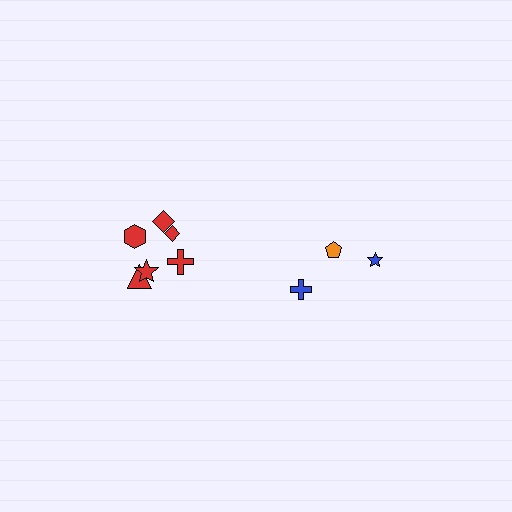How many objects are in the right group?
There are 3 objects.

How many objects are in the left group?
There are 6 objects.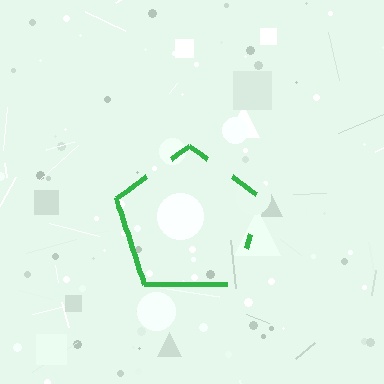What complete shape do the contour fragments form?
The contour fragments form a pentagon.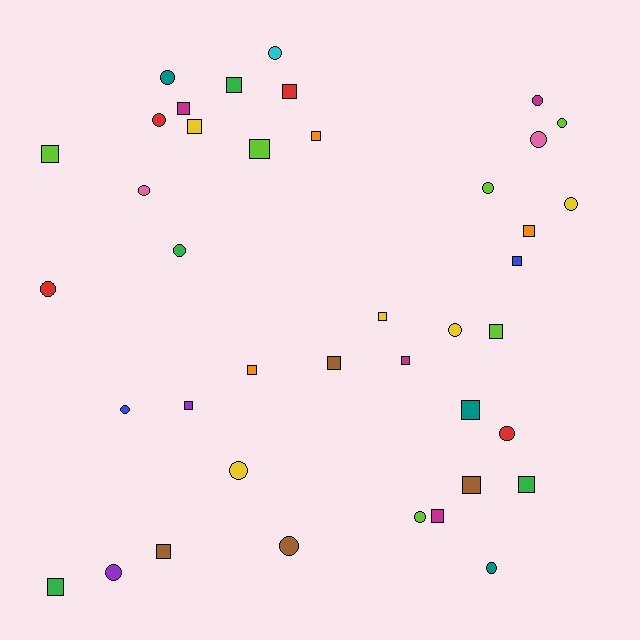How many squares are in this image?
There are 21 squares.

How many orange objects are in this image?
There are 3 orange objects.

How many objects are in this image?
There are 40 objects.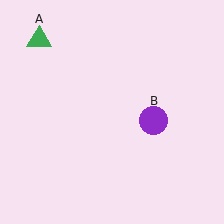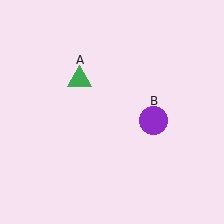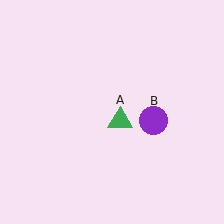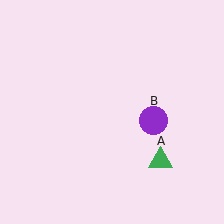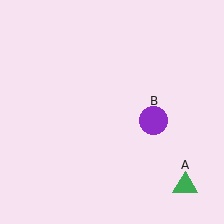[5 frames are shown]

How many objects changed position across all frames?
1 object changed position: green triangle (object A).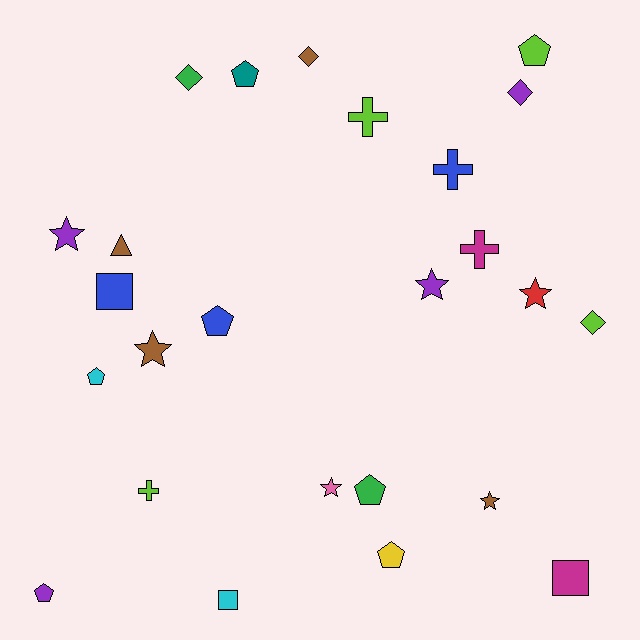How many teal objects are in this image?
There is 1 teal object.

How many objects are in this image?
There are 25 objects.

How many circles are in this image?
There are no circles.